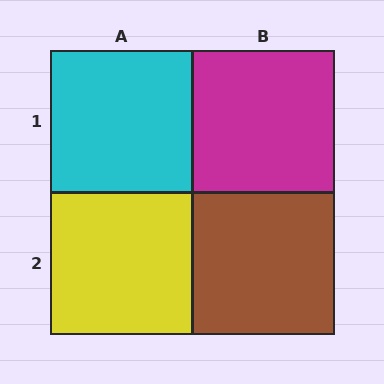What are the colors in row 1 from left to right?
Cyan, magenta.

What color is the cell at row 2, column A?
Yellow.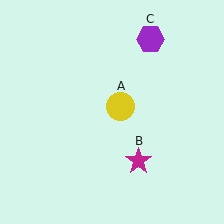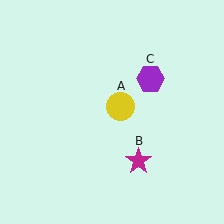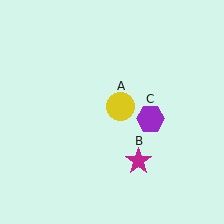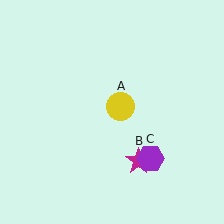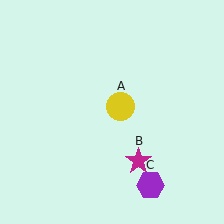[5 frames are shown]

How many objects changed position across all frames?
1 object changed position: purple hexagon (object C).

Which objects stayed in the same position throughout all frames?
Yellow circle (object A) and magenta star (object B) remained stationary.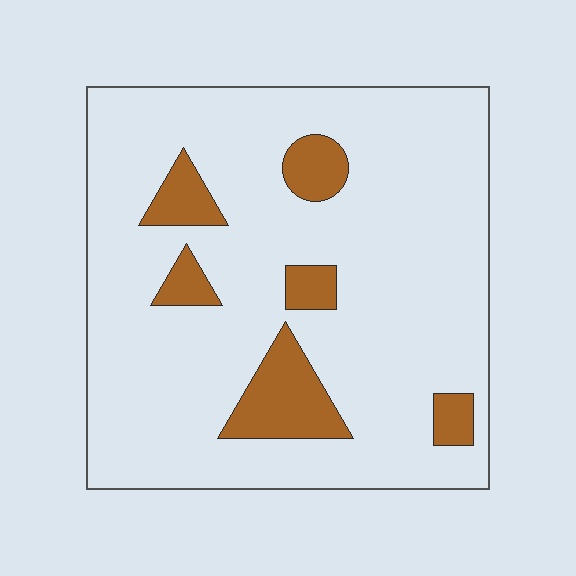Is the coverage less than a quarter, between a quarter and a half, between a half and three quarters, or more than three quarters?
Less than a quarter.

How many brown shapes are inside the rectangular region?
6.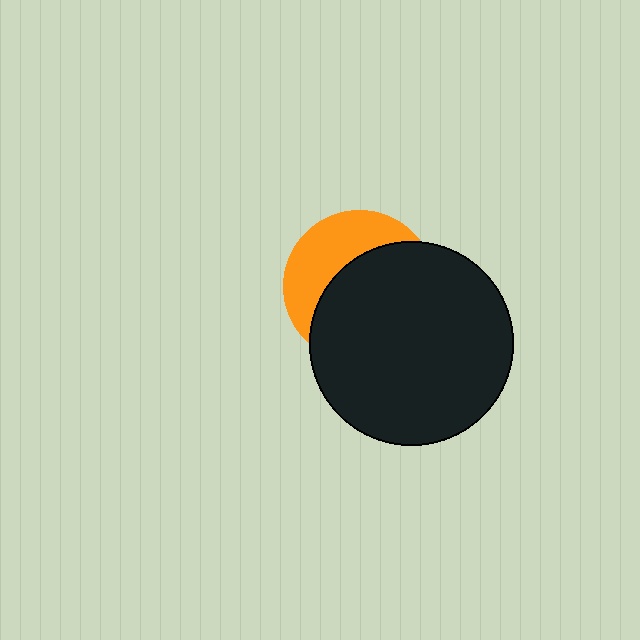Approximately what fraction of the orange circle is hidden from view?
Roughly 62% of the orange circle is hidden behind the black circle.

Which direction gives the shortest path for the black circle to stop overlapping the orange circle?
Moving toward the lower-right gives the shortest separation.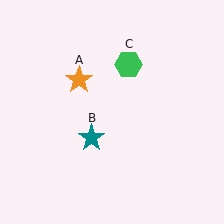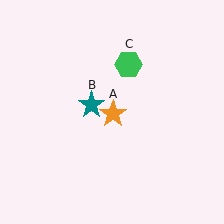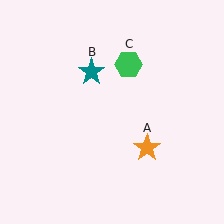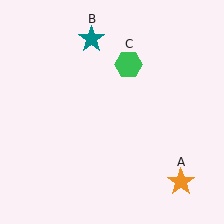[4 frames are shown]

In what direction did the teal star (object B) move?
The teal star (object B) moved up.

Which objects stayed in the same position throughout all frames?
Green hexagon (object C) remained stationary.